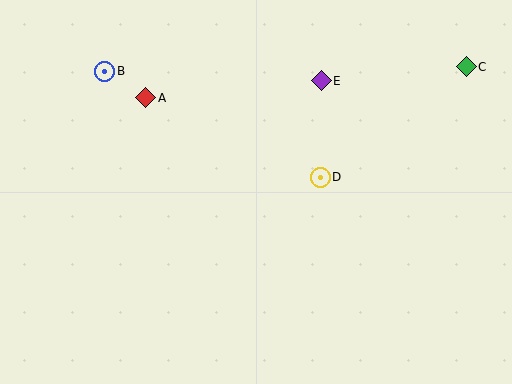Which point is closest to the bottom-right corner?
Point D is closest to the bottom-right corner.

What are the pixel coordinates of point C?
Point C is at (466, 67).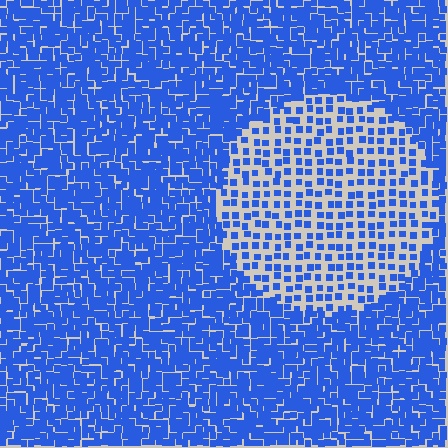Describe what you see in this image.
The image contains small blue elements arranged at two different densities. A circle-shaped region is visible where the elements are less densely packed than the surrounding area.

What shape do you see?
I see a circle.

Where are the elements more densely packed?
The elements are more densely packed outside the circle boundary.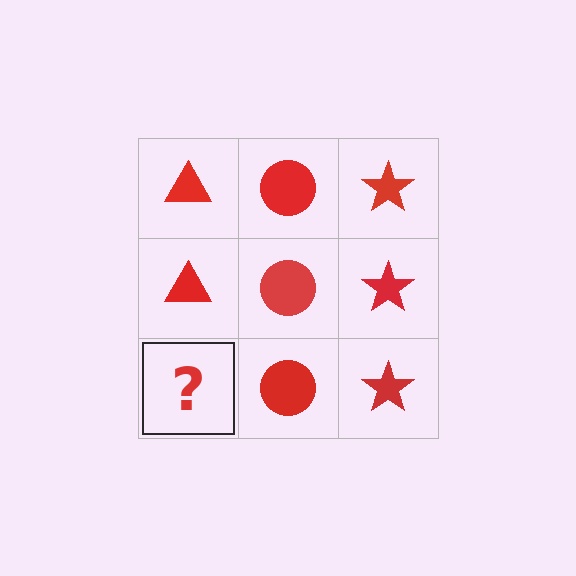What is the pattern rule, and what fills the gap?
The rule is that each column has a consistent shape. The gap should be filled with a red triangle.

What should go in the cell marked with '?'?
The missing cell should contain a red triangle.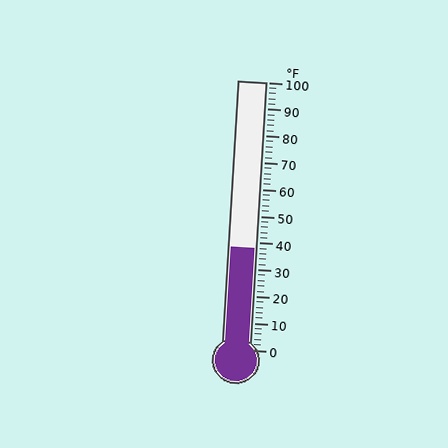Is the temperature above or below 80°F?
The temperature is below 80°F.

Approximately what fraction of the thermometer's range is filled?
The thermometer is filled to approximately 40% of its range.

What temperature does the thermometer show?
The thermometer shows approximately 38°F.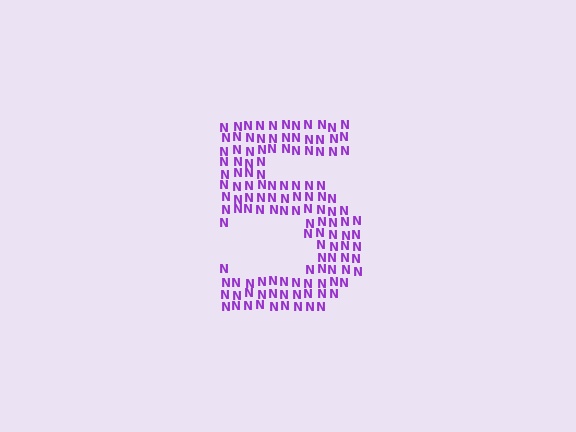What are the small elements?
The small elements are letter N's.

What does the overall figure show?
The overall figure shows the digit 5.